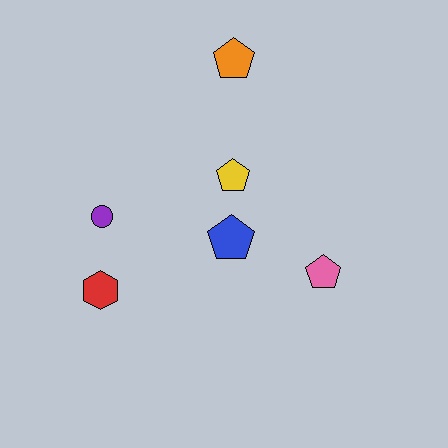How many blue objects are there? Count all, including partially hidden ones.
There is 1 blue object.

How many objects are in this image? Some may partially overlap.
There are 6 objects.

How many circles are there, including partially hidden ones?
There is 1 circle.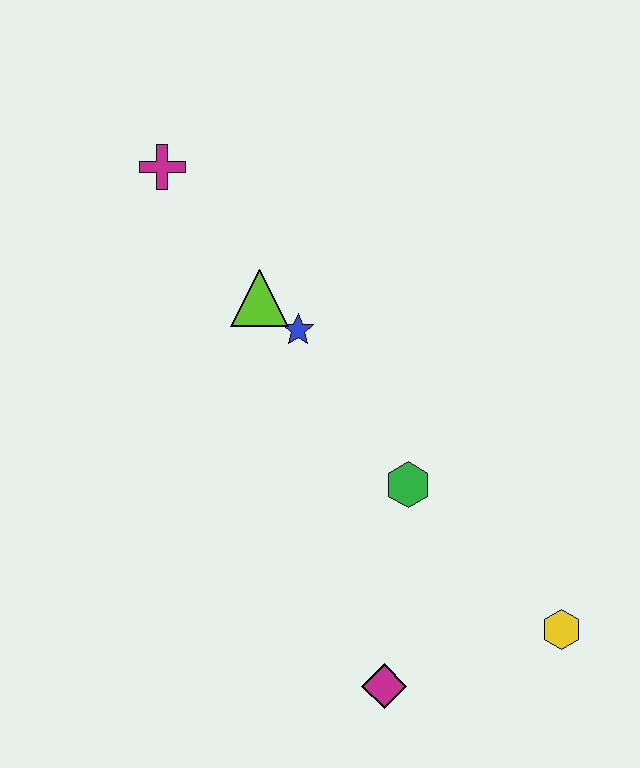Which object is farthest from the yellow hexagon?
The magenta cross is farthest from the yellow hexagon.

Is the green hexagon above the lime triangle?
No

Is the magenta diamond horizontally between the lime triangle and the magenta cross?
No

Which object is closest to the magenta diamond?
The yellow hexagon is closest to the magenta diamond.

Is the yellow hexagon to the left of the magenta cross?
No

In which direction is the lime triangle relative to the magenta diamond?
The lime triangle is above the magenta diamond.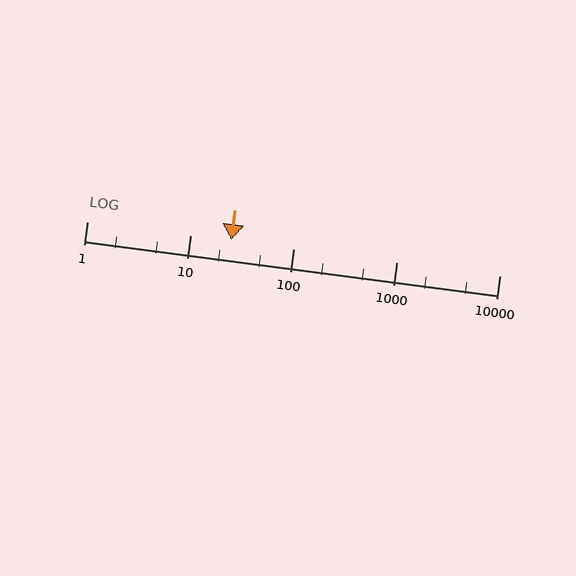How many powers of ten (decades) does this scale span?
The scale spans 4 decades, from 1 to 10000.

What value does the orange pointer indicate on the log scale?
The pointer indicates approximately 25.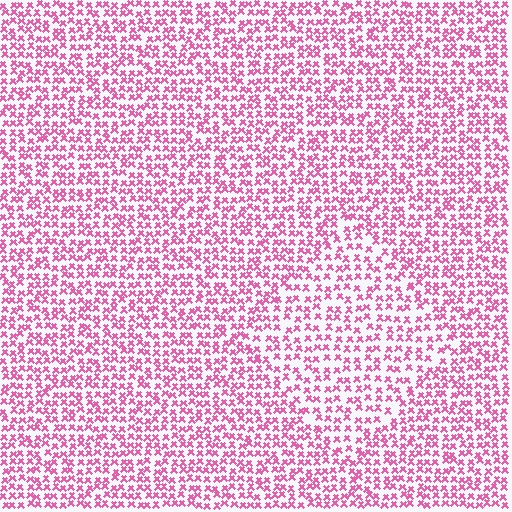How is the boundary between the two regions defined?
The boundary is defined by a change in element density (approximately 1.4x ratio). All elements are the same color, size, and shape.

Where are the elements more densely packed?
The elements are more densely packed outside the diamond boundary.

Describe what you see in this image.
The image contains small pink elements arranged at two different densities. A diamond-shaped region is visible where the elements are less densely packed than the surrounding area.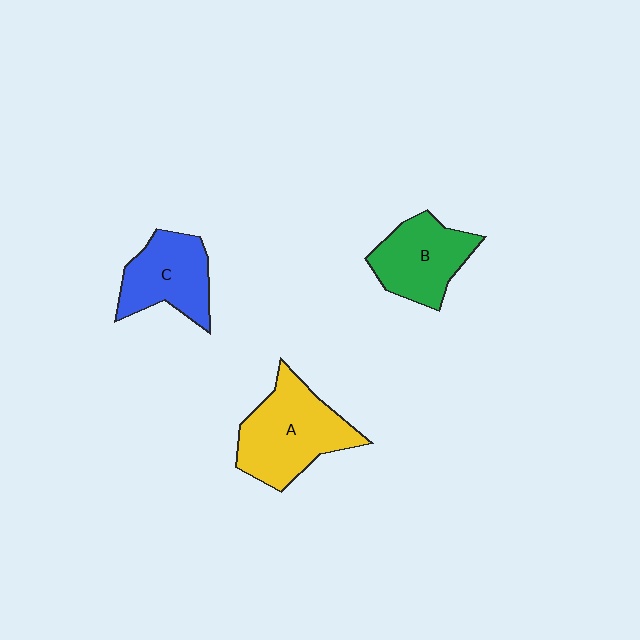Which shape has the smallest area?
Shape C (blue).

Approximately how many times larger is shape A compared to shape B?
Approximately 1.3 times.